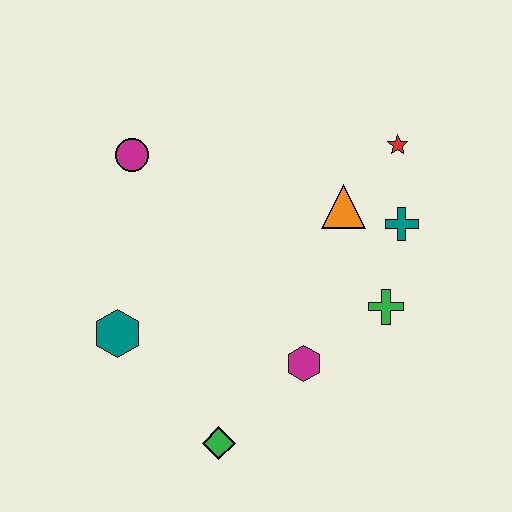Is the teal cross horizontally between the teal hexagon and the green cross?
No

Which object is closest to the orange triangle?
The teal cross is closest to the orange triangle.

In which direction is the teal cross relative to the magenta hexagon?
The teal cross is above the magenta hexagon.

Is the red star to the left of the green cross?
No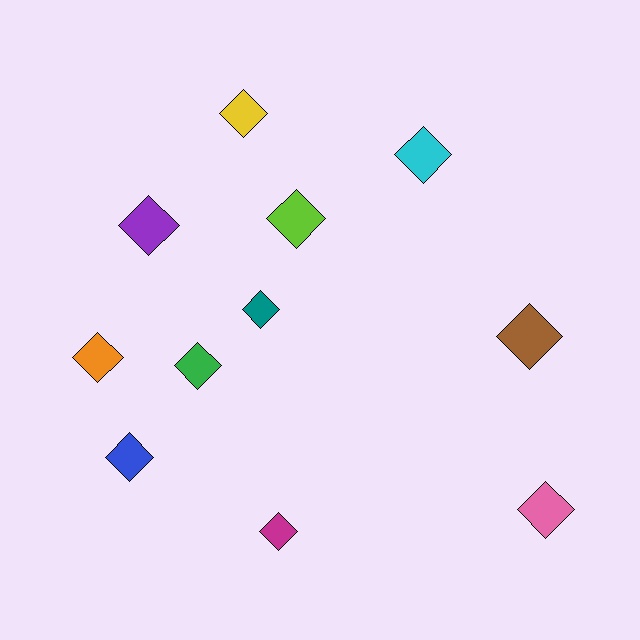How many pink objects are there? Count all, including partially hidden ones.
There is 1 pink object.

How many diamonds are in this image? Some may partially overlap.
There are 11 diamonds.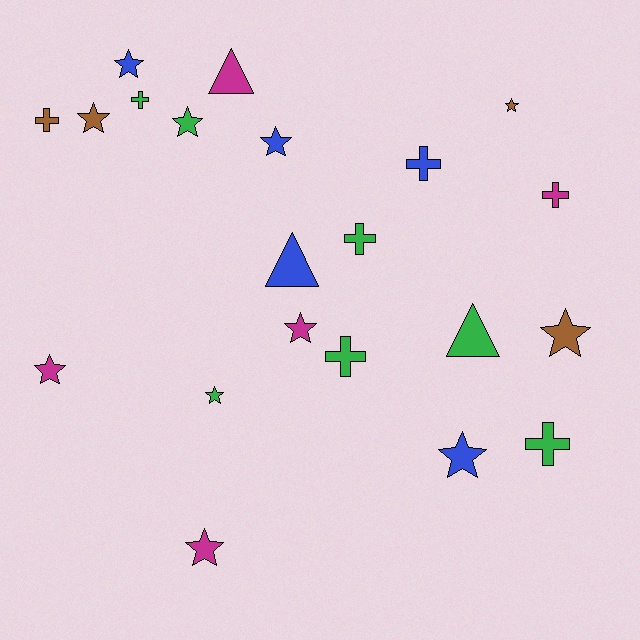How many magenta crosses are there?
There is 1 magenta cross.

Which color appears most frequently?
Green, with 7 objects.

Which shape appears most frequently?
Star, with 11 objects.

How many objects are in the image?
There are 21 objects.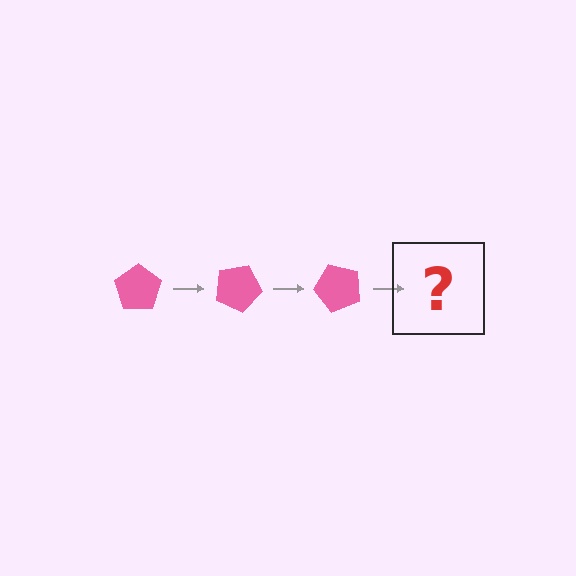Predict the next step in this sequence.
The next step is a pink pentagon rotated 75 degrees.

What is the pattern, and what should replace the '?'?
The pattern is that the pentagon rotates 25 degrees each step. The '?' should be a pink pentagon rotated 75 degrees.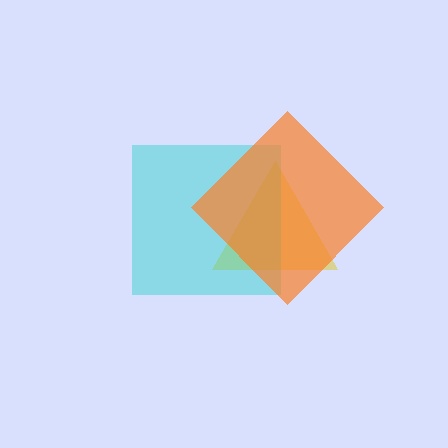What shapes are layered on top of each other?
The layered shapes are: a yellow triangle, a cyan square, an orange diamond.